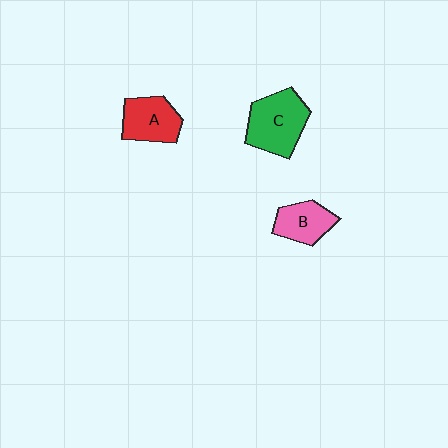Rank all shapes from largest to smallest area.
From largest to smallest: C (green), A (red), B (pink).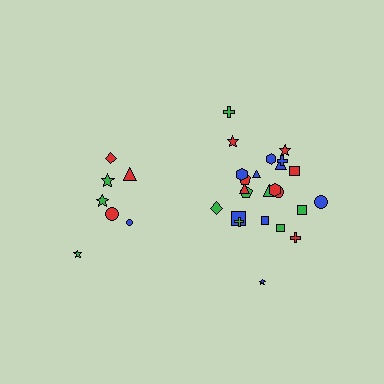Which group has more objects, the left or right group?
The right group.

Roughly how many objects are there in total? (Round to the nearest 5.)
Roughly 30 objects in total.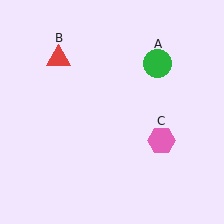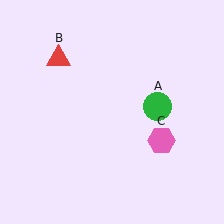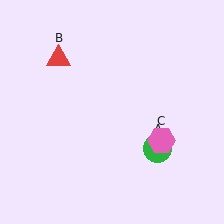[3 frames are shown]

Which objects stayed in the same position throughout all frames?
Red triangle (object B) and pink hexagon (object C) remained stationary.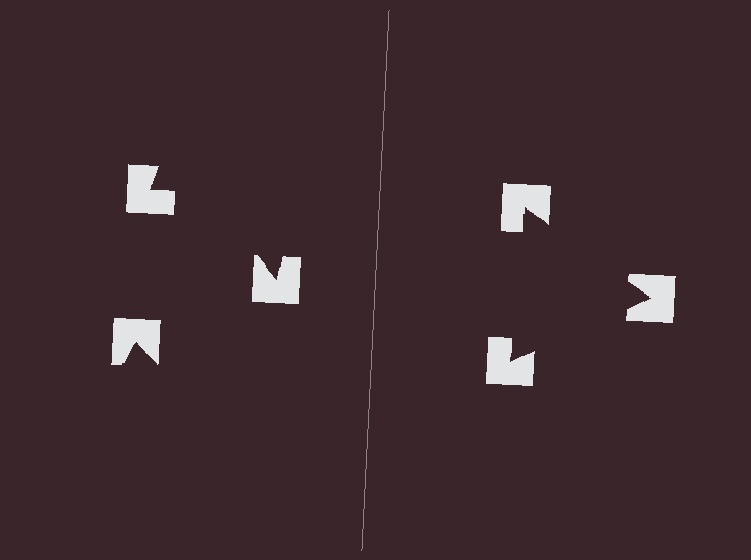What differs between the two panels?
The notched squares are positioned identically on both sides; only the wedge orientations differ. On the right they align to a triangle; on the left they are misaligned.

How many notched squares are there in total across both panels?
6 — 3 on each side.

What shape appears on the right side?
An illusory triangle.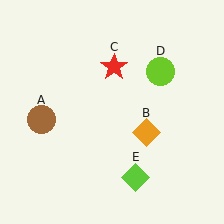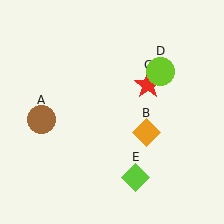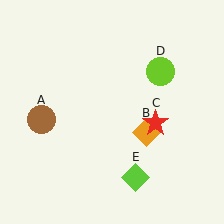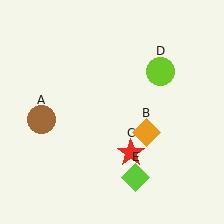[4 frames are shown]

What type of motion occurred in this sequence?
The red star (object C) rotated clockwise around the center of the scene.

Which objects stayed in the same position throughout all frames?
Brown circle (object A) and orange diamond (object B) and lime circle (object D) and lime diamond (object E) remained stationary.